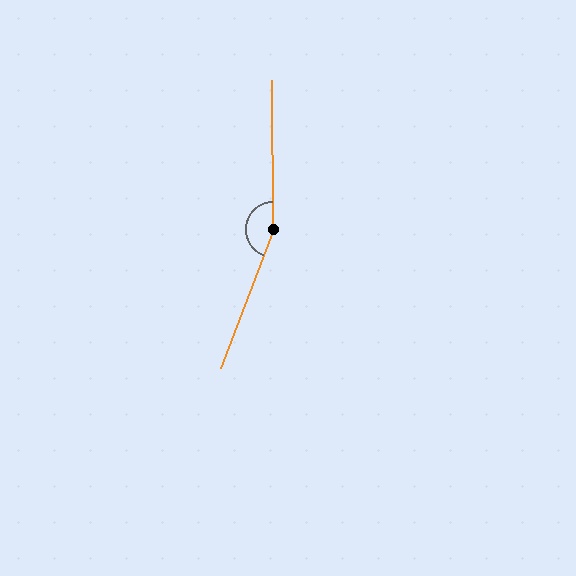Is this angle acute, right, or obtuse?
It is obtuse.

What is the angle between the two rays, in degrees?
Approximately 159 degrees.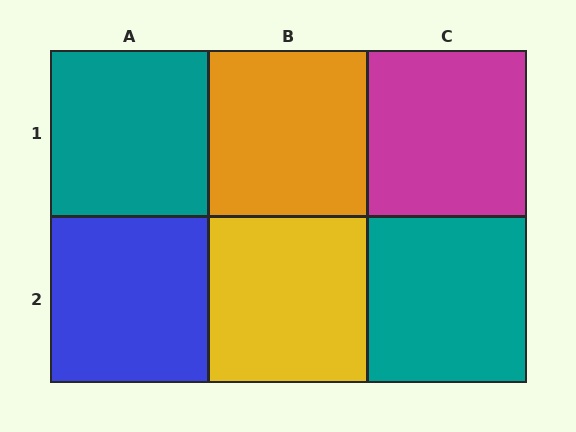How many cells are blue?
1 cell is blue.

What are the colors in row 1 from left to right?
Teal, orange, magenta.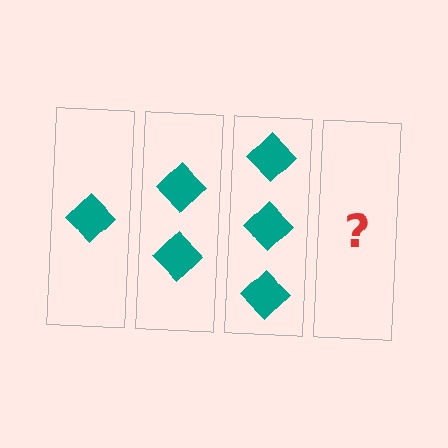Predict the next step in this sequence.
The next step is 4 diamonds.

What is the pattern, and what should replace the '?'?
The pattern is that each step adds one more diamond. The '?' should be 4 diamonds.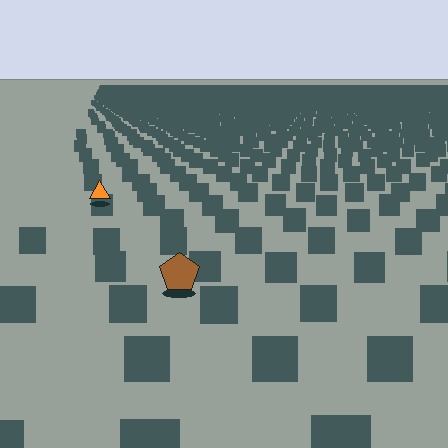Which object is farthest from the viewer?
The orange triangle is farthest from the viewer. It appears smaller and the ground texture around it is denser.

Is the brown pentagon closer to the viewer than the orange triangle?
Yes. The brown pentagon is closer — you can tell from the texture gradient: the ground texture is coarser near it.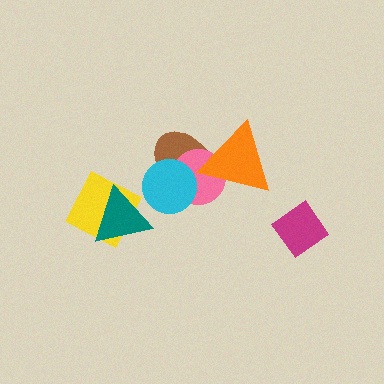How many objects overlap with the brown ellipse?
3 objects overlap with the brown ellipse.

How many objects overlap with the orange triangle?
2 objects overlap with the orange triangle.